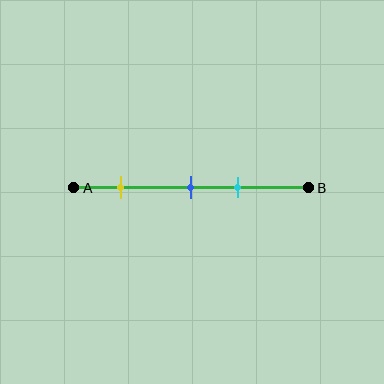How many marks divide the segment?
There are 3 marks dividing the segment.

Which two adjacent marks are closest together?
The blue and cyan marks are the closest adjacent pair.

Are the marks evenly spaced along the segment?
No, the marks are not evenly spaced.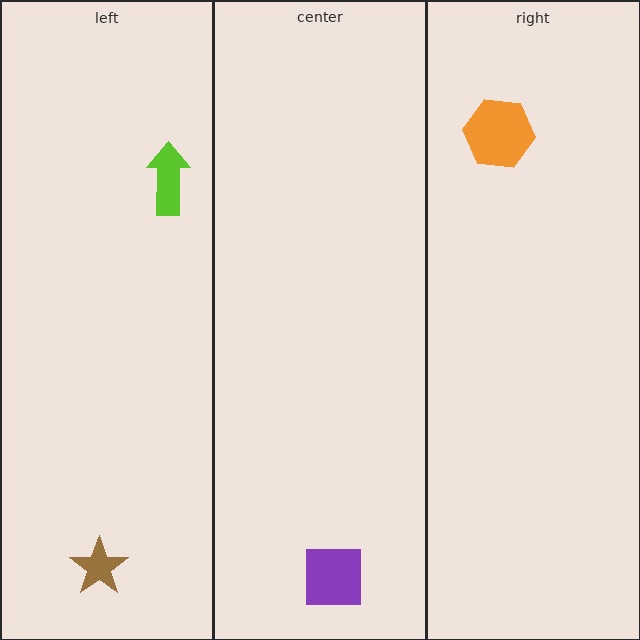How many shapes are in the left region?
2.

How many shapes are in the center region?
1.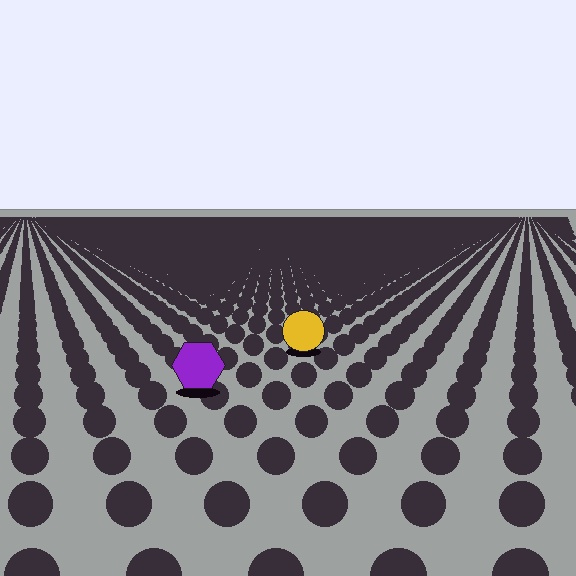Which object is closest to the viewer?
The purple hexagon is closest. The texture marks near it are larger and more spread out.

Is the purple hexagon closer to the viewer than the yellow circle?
Yes. The purple hexagon is closer — you can tell from the texture gradient: the ground texture is coarser near it.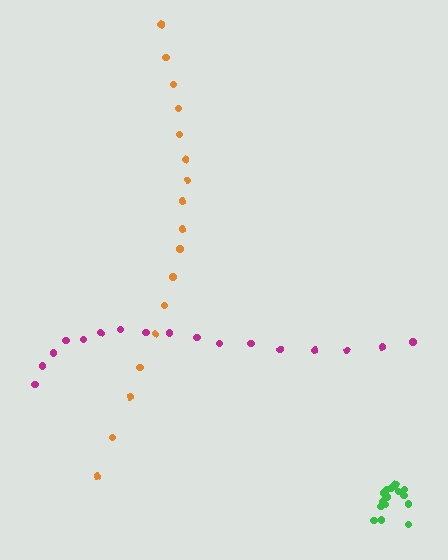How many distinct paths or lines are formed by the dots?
There are 3 distinct paths.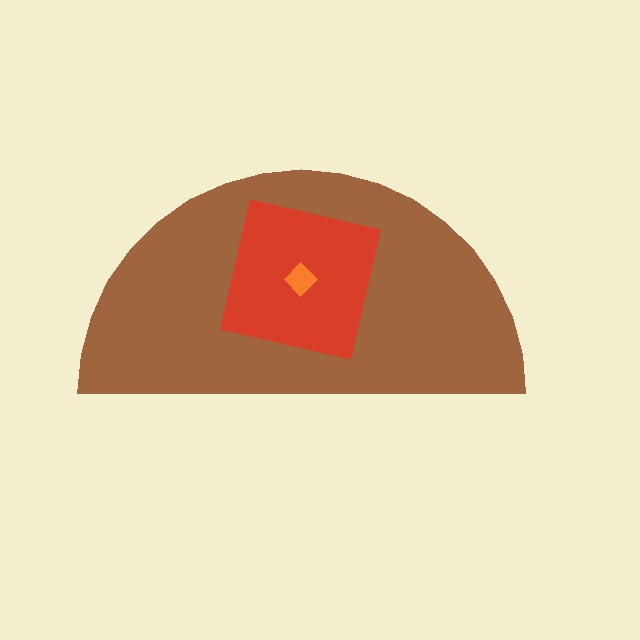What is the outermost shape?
The brown semicircle.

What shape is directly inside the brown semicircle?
The red square.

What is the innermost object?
The orange diamond.